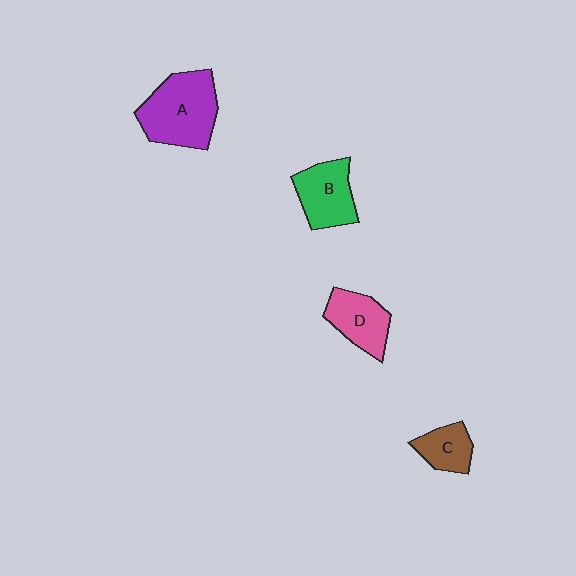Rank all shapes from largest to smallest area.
From largest to smallest: A (purple), B (green), D (pink), C (brown).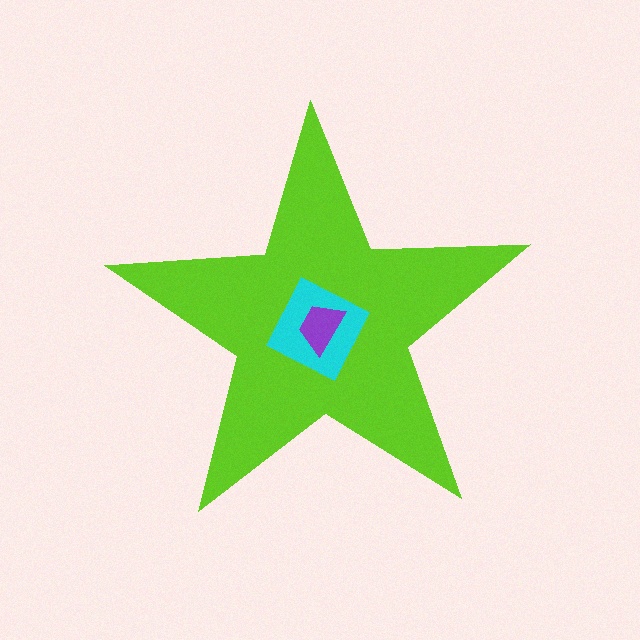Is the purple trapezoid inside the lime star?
Yes.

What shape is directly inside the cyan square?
The purple trapezoid.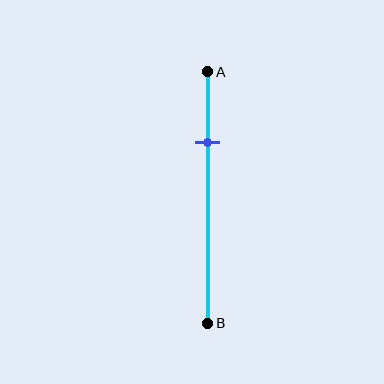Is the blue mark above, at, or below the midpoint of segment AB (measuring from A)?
The blue mark is above the midpoint of segment AB.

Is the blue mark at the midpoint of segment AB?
No, the mark is at about 30% from A, not at the 50% midpoint.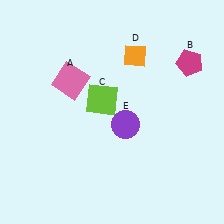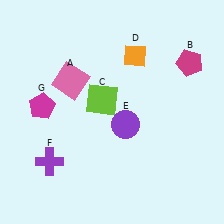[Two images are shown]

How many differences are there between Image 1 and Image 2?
There are 2 differences between the two images.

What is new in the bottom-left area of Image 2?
A purple cross (F) was added in the bottom-left area of Image 2.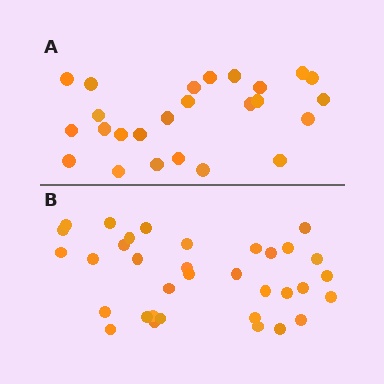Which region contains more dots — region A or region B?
Region B (the bottom region) has more dots.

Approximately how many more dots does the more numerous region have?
Region B has roughly 8 or so more dots than region A.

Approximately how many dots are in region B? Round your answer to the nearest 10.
About 30 dots. (The exact count is 34, which rounds to 30.)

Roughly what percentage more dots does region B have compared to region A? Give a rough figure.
About 35% more.